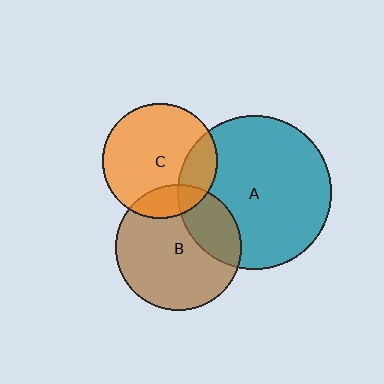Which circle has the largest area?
Circle A (teal).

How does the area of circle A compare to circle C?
Approximately 1.8 times.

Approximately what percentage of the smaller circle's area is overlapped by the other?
Approximately 25%.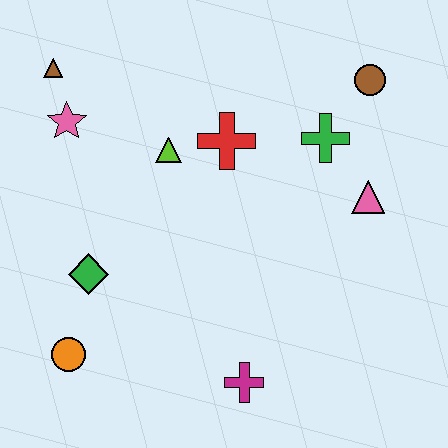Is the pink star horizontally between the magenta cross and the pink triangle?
No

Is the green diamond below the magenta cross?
No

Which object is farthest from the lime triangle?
The magenta cross is farthest from the lime triangle.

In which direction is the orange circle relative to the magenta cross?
The orange circle is to the left of the magenta cross.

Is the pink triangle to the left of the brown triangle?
No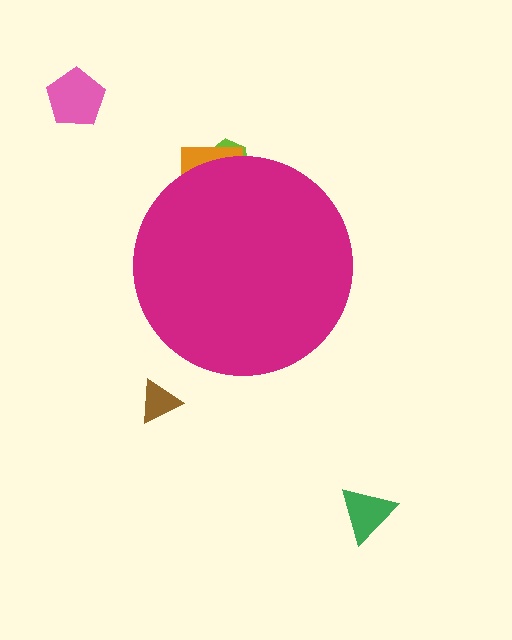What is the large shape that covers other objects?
A magenta circle.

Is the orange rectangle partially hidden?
Yes, the orange rectangle is partially hidden behind the magenta circle.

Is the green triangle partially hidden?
No, the green triangle is fully visible.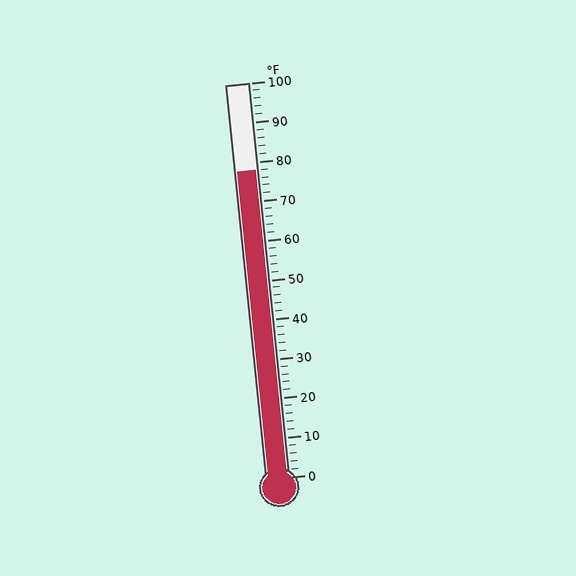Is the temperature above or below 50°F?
The temperature is above 50°F.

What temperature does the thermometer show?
The thermometer shows approximately 78°F.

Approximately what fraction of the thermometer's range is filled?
The thermometer is filled to approximately 80% of its range.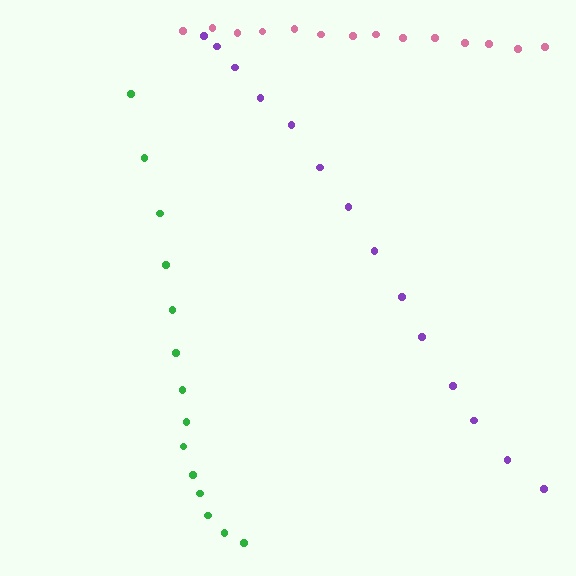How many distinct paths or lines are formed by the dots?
There are 3 distinct paths.